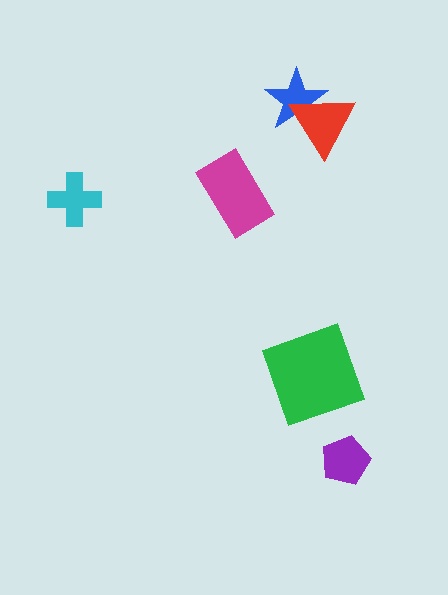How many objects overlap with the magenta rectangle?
0 objects overlap with the magenta rectangle.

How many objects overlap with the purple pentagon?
0 objects overlap with the purple pentagon.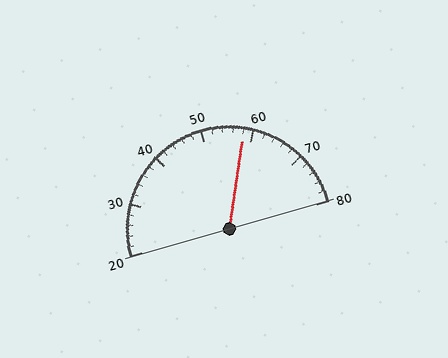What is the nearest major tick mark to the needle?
The nearest major tick mark is 60.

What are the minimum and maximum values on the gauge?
The gauge ranges from 20 to 80.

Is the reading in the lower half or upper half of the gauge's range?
The reading is in the upper half of the range (20 to 80).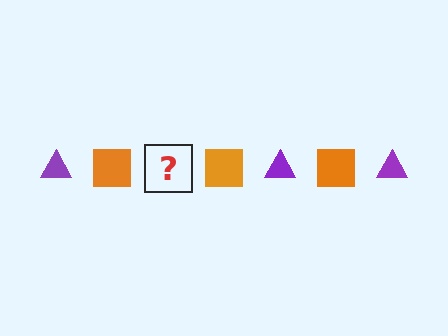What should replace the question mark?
The question mark should be replaced with a purple triangle.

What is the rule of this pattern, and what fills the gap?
The rule is that the pattern alternates between purple triangle and orange square. The gap should be filled with a purple triangle.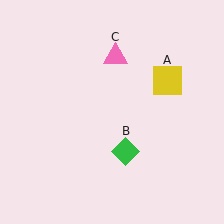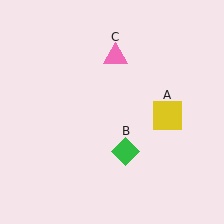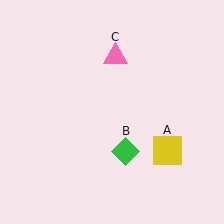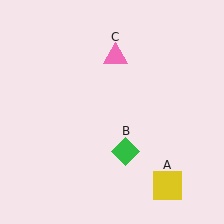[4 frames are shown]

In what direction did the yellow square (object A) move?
The yellow square (object A) moved down.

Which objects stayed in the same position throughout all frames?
Green diamond (object B) and pink triangle (object C) remained stationary.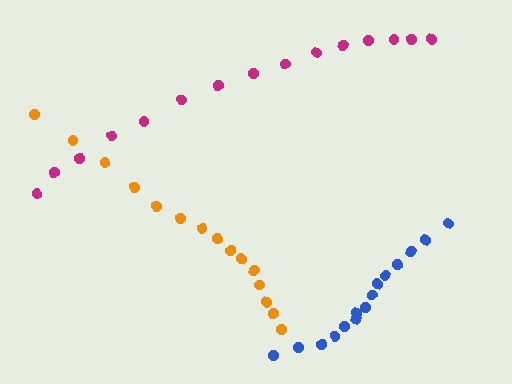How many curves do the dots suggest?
There are 3 distinct paths.